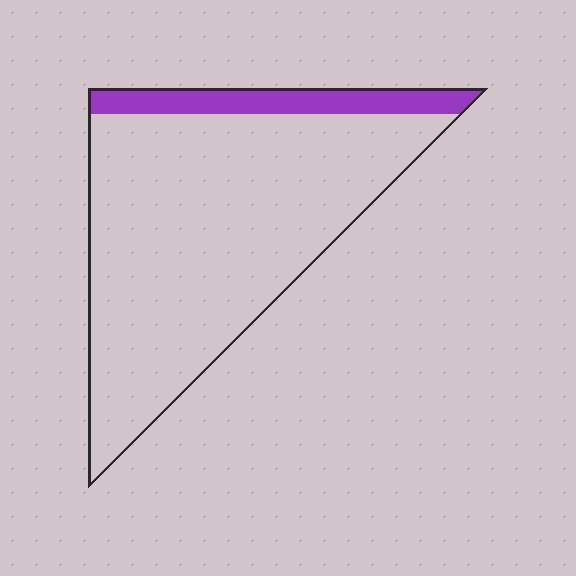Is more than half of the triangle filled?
No.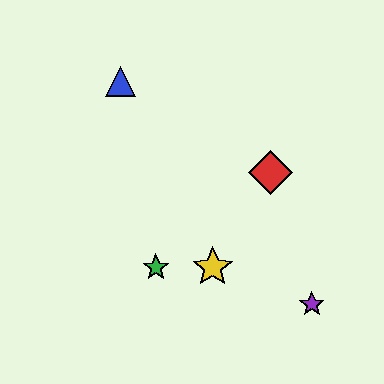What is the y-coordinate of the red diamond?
The red diamond is at y≈172.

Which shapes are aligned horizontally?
The green star, the yellow star are aligned horizontally.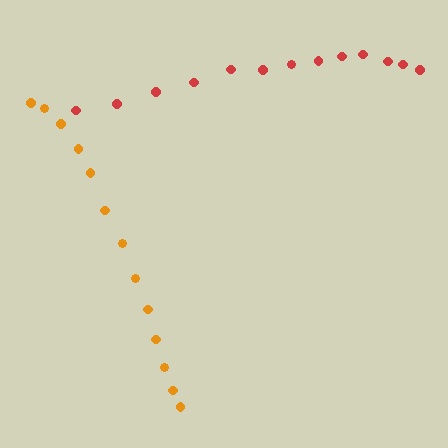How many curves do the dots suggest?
There are 2 distinct paths.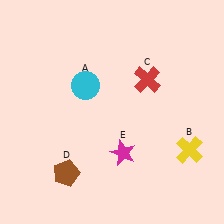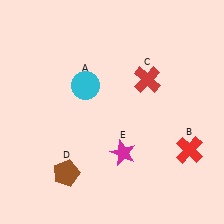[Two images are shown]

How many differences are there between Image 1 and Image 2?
There is 1 difference between the two images.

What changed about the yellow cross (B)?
In Image 1, B is yellow. In Image 2, it changed to red.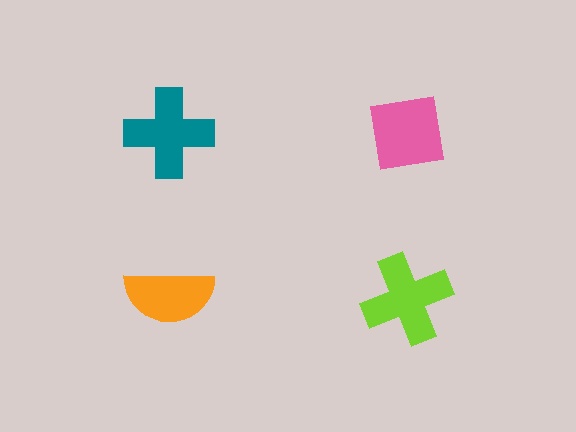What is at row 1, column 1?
A teal cross.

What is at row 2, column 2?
A lime cross.